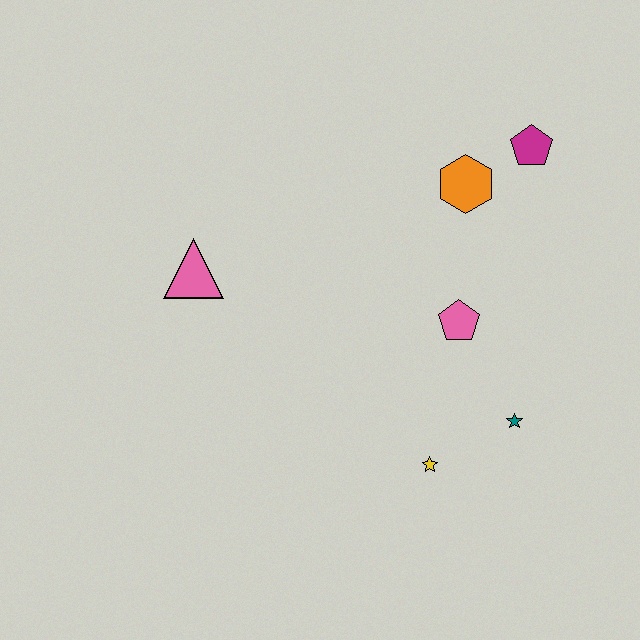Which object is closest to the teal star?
The yellow star is closest to the teal star.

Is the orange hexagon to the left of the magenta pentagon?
Yes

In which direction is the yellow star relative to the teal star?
The yellow star is to the left of the teal star.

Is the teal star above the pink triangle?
No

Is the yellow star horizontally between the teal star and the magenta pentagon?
No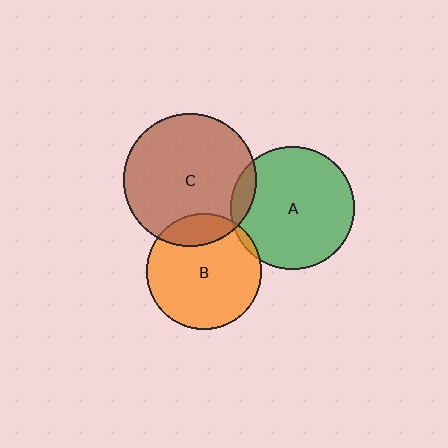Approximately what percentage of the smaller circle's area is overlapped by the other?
Approximately 10%.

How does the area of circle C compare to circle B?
Approximately 1.3 times.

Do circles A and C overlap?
Yes.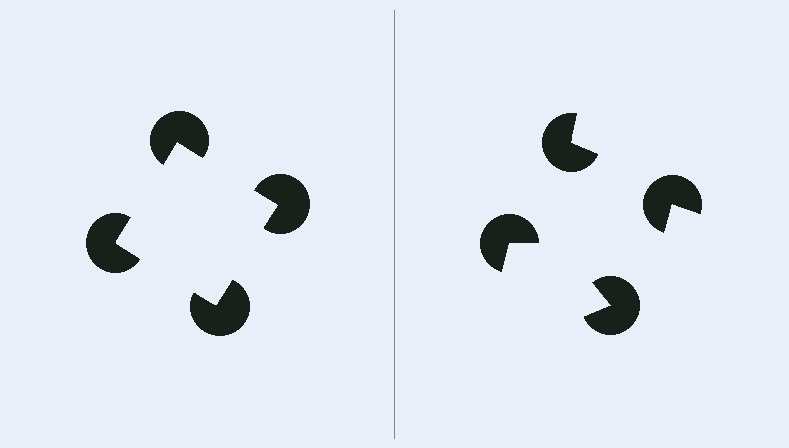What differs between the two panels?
The pac-man discs are positioned identically on both sides; only the wedge orientations differ. On the left they align to a square; on the right they are misaligned.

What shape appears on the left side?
An illusory square.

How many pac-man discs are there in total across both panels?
8 — 4 on each side.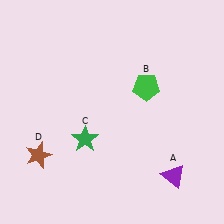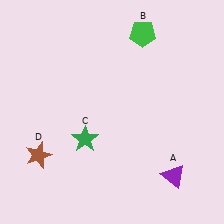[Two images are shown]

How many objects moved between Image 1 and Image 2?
1 object moved between the two images.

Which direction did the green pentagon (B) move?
The green pentagon (B) moved up.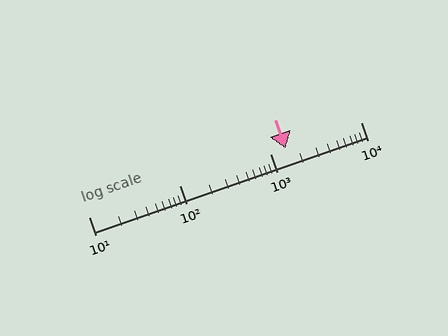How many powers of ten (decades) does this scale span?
The scale spans 3 decades, from 10 to 10000.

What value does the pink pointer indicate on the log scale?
The pointer indicates approximately 1500.